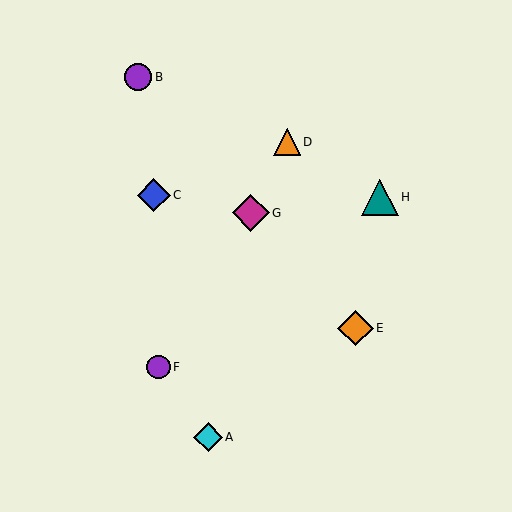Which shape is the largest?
The magenta diamond (labeled G) is the largest.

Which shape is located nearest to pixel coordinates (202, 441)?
The cyan diamond (labeled A) at (208, 437) is nearest to that location.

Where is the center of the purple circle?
The center of the purple circle is at (138, 77).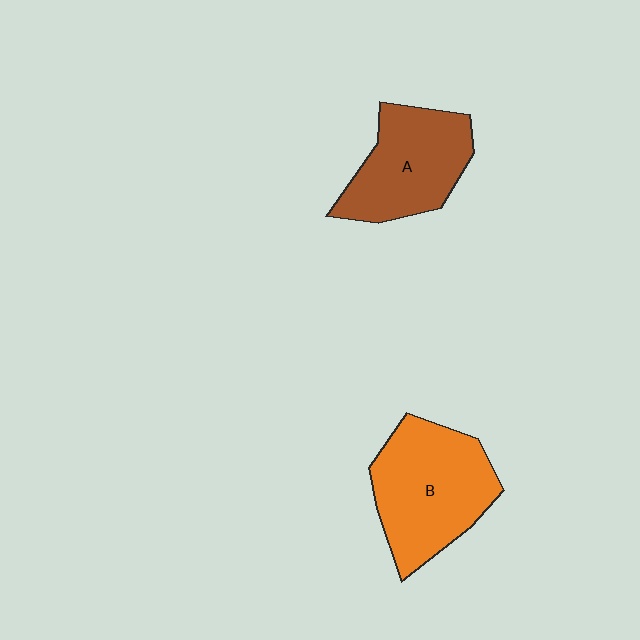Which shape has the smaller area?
Shape A (brown).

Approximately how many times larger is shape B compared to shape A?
Approximately 1.2 times.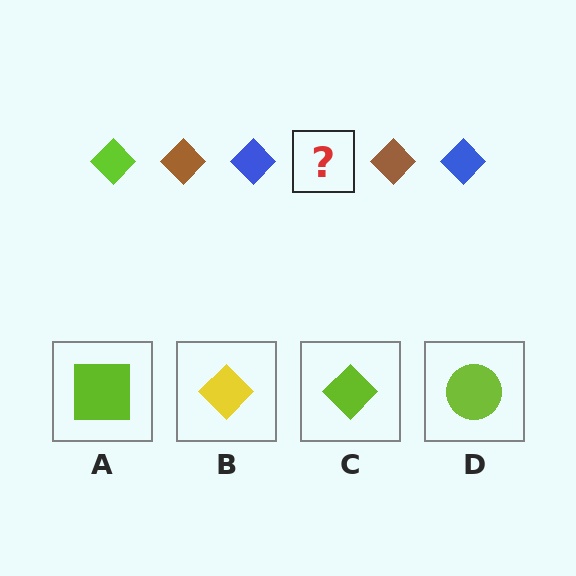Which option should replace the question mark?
Option C.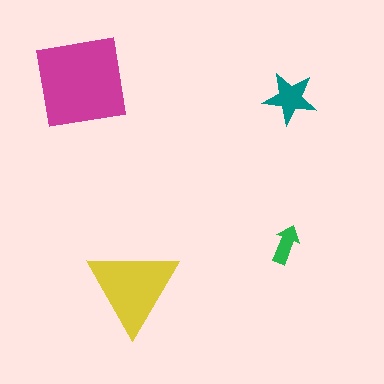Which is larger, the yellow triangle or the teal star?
The yellow triangle.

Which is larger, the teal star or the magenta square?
The magenta square.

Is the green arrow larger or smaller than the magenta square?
Smaller.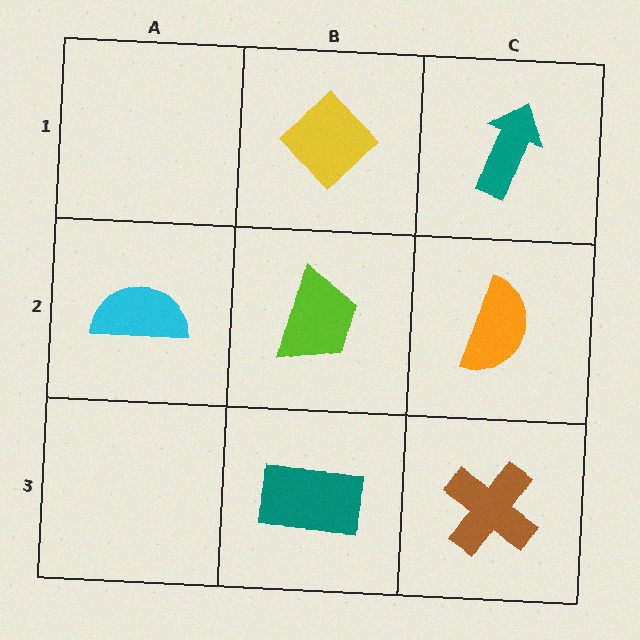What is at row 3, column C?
A brown cross.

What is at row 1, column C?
A teal arrow.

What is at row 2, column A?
A cyan semicircle.